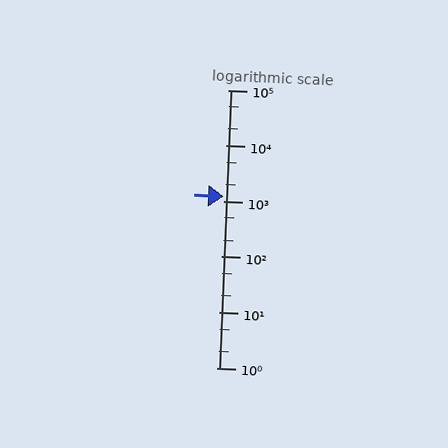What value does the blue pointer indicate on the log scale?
The pointer indicates approximately 1200.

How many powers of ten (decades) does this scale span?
The scale spans 5 decades, from 1 to 100000.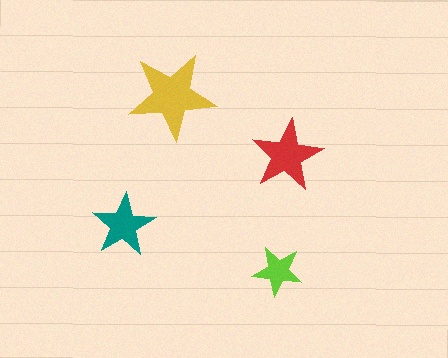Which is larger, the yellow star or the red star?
The yellow one.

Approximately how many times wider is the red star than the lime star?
About 1.5 times wider.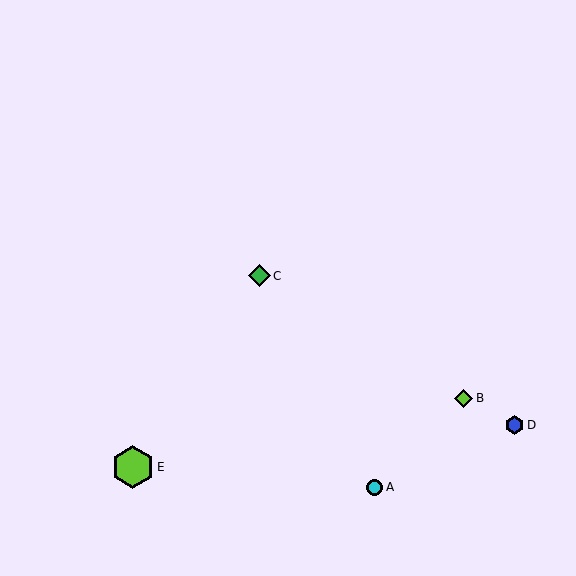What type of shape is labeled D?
Shape D is a blue hexagon.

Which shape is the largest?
The lime hexagon (labeled E) is the largest.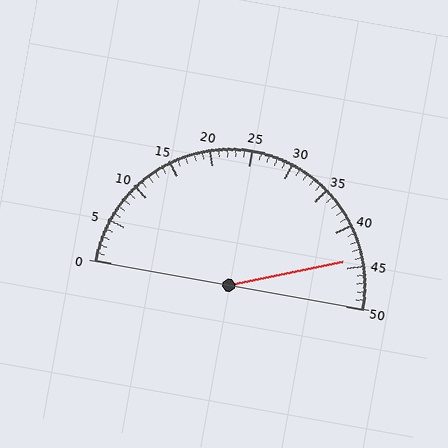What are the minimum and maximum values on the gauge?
The gauge ranges from 0 to 50.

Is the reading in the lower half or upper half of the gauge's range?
The reading is in the upper half of the range (0 to 50).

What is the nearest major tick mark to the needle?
The nearest major tick mark is 45.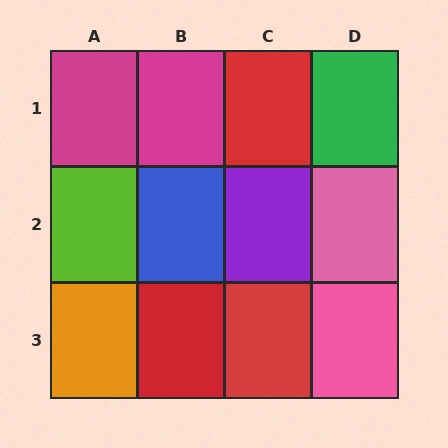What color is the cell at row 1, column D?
Green.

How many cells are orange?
1 cell is orange.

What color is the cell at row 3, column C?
Red.